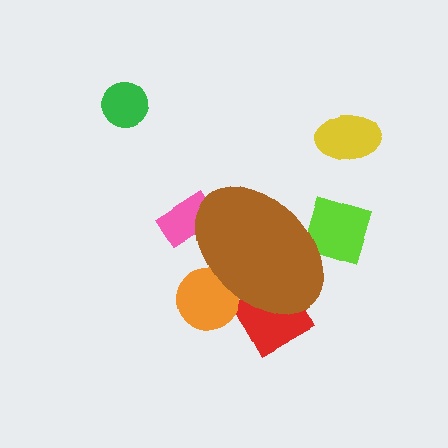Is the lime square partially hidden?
Yes, the lime square is partially hidden behind the brown ellipse.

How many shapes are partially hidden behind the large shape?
4 shapes are partially hidden.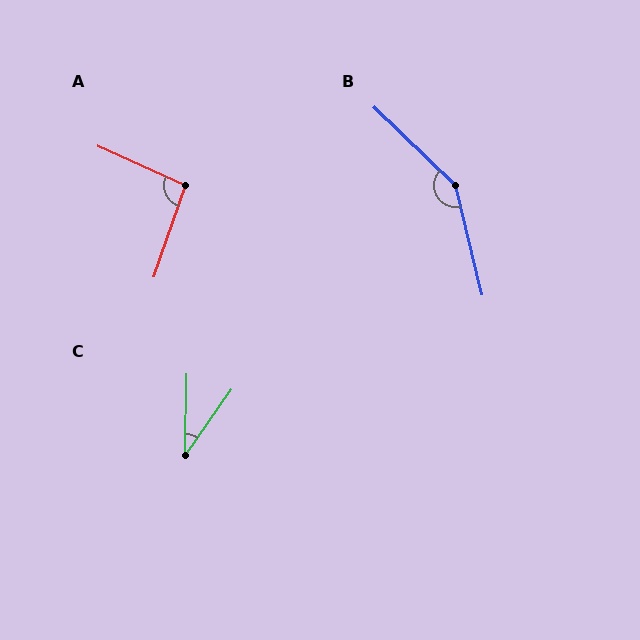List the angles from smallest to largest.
C (34°), A (95°), B (148°).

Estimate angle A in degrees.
Approximately 95 degrees.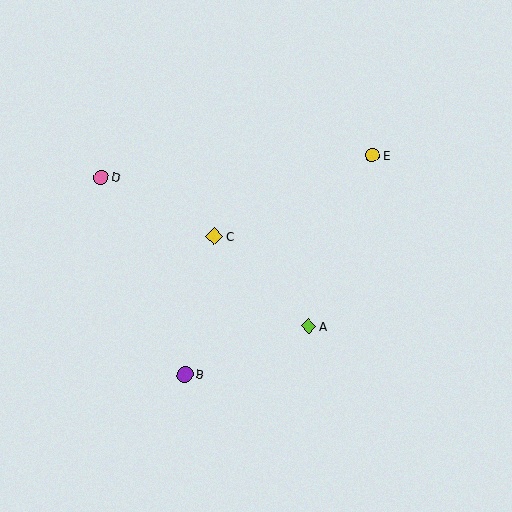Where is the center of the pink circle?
The center of the pink circle is at (101, 177).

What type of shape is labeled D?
Shape D is a pink circle.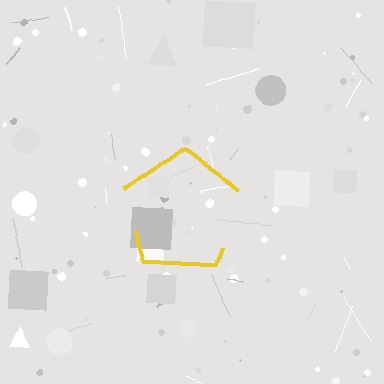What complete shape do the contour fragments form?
The contour fragments form a pentagon.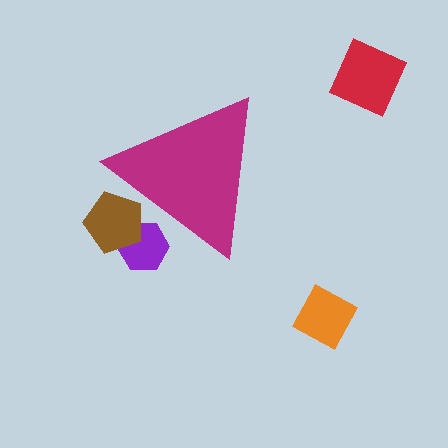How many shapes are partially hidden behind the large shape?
2 shapes are partially hidden.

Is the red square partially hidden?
No, the red square is fully visible.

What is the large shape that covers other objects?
A magenta triangle.